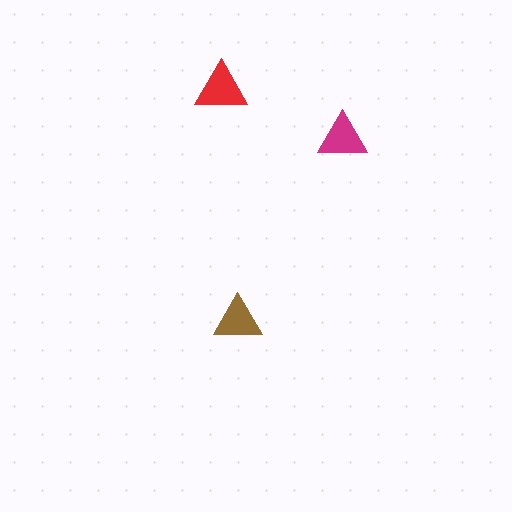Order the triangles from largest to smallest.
the red one, the magenta one, the brown one.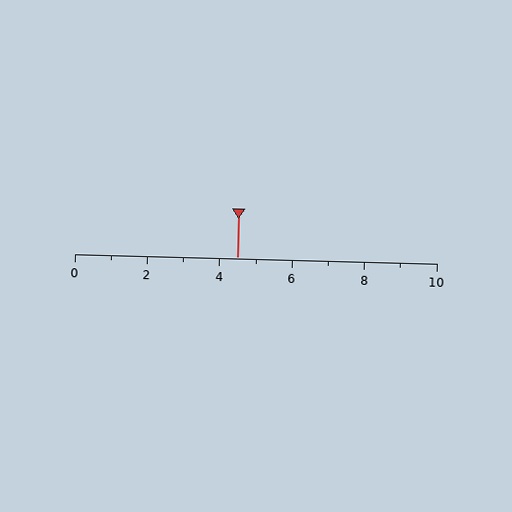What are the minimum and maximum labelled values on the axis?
The axis runs from 0 to 10.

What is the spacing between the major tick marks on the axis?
The major ticks are spaced 2 apart.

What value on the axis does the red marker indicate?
The marker indicates approximately 4.5.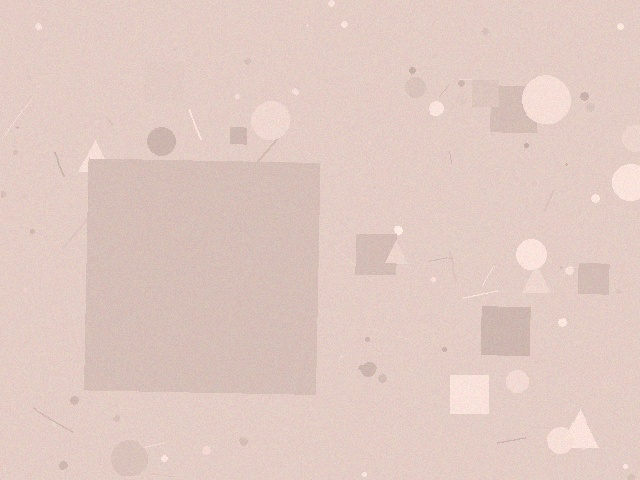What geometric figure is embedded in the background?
A square is embedded in the background.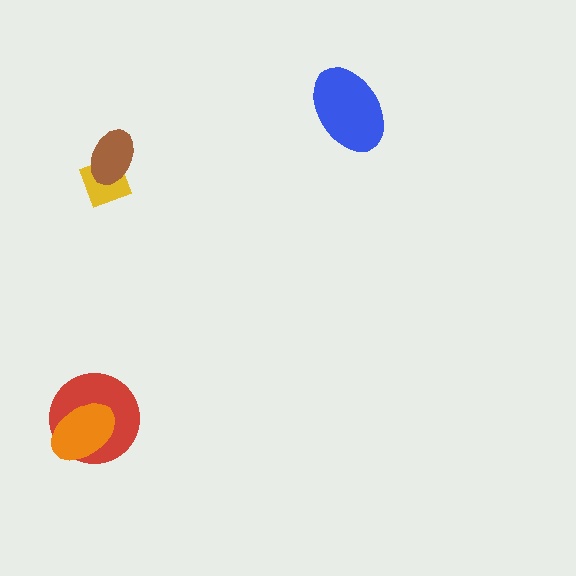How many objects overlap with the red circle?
1 object overlaps with the red circle.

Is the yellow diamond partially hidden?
Yes, it is partially covered by another shape.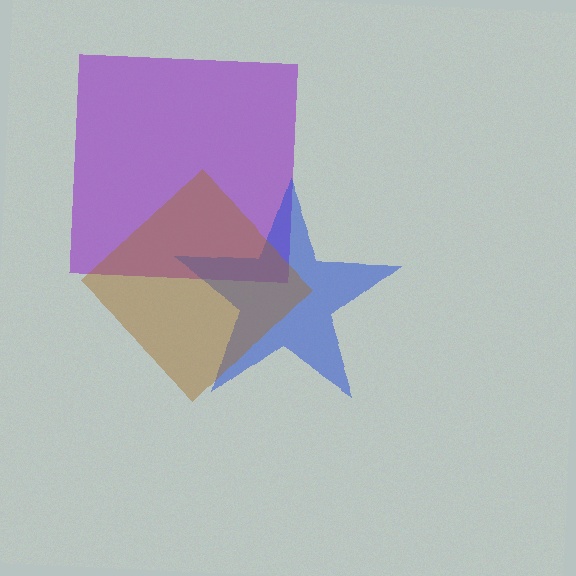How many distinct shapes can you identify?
There are 3 distinct shapes: a purple square, a blue star, a brown diamond.